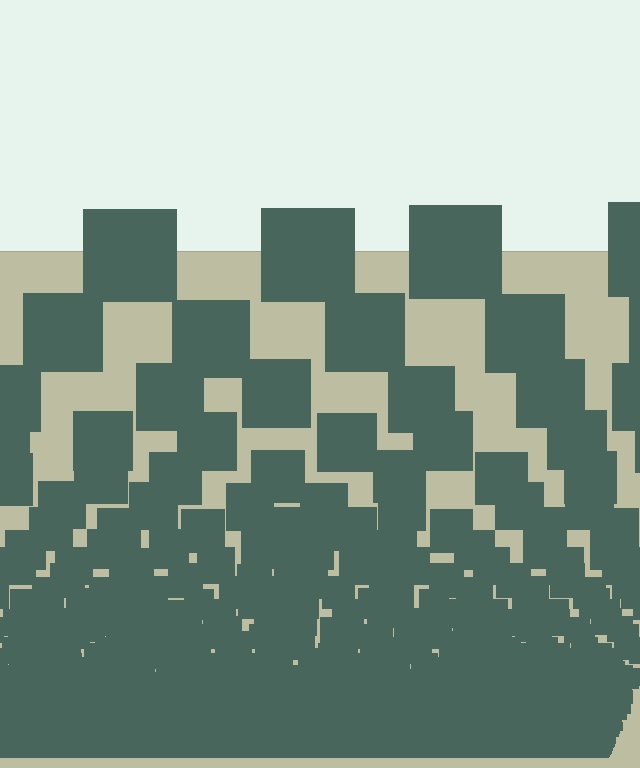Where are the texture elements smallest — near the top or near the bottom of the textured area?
Near the bottom.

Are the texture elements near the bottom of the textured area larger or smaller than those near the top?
Smaller. The gradient is inverted — elements near the bottom are smaller and denser.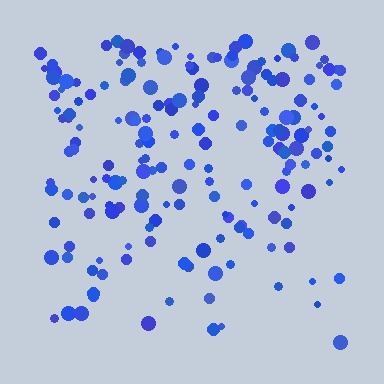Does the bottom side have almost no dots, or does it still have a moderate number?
Still a moderate number, just noticeably fewer than the top.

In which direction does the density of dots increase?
From bottom to top, with the top side densest.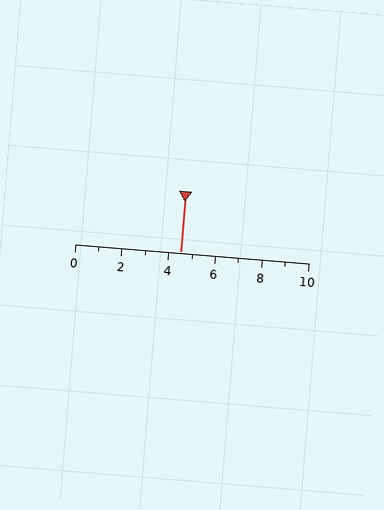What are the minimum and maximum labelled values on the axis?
The axis runs from 0 to 10.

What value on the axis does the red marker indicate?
The marker indicates approximately 4.5.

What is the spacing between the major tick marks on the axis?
The major ticks are spaced 2 apart.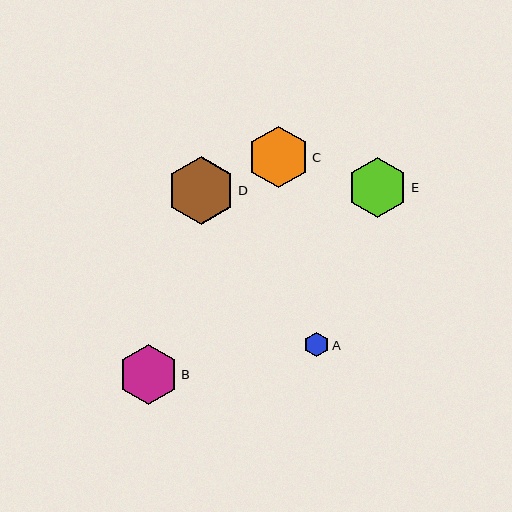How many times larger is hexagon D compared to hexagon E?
Hexagon D is approximately 1.1 times the size of hexagon E.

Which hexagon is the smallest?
Hexagon A is the smallest with a size of approximately 25 pixels.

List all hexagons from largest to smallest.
From largest to smallest: D, C, E, B, A.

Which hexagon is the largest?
Hexagon D is the largest with a size of approximately 67 pixels.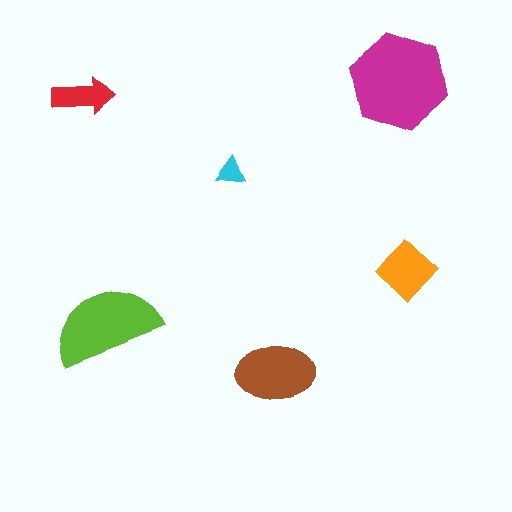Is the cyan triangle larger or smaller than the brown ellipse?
Smaller.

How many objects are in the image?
There are 6 objects in the image.